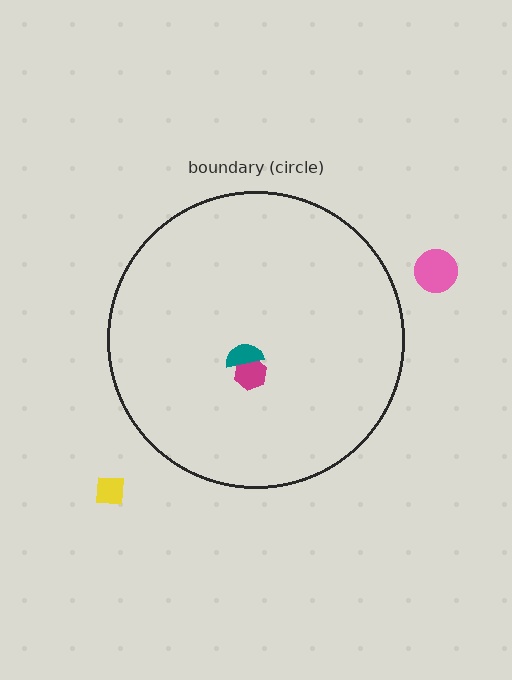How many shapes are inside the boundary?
2 inside, 2 outside.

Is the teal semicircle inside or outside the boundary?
Inside.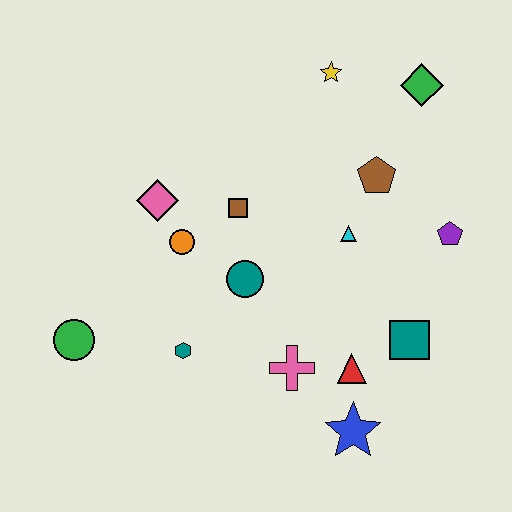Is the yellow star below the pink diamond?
No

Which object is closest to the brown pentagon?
The cyan triangle is closest to the brown pentagon.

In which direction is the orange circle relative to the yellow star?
The orange circle is below the yellow star.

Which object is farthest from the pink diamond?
The blue star is farthest from the pink diamond.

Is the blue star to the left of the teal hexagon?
No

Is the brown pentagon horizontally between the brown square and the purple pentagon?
Yes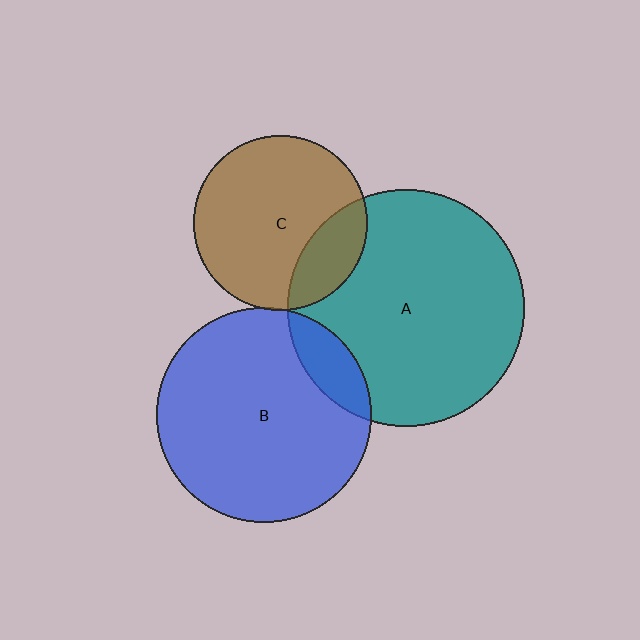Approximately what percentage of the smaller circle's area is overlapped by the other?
Approximately 15%.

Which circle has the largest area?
Circle A (teal).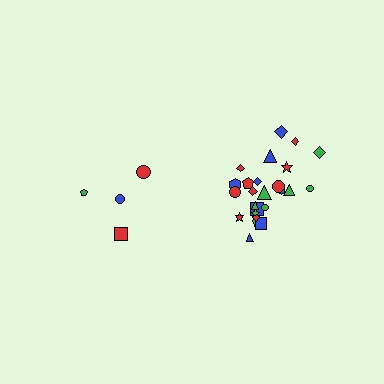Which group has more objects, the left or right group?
The right group.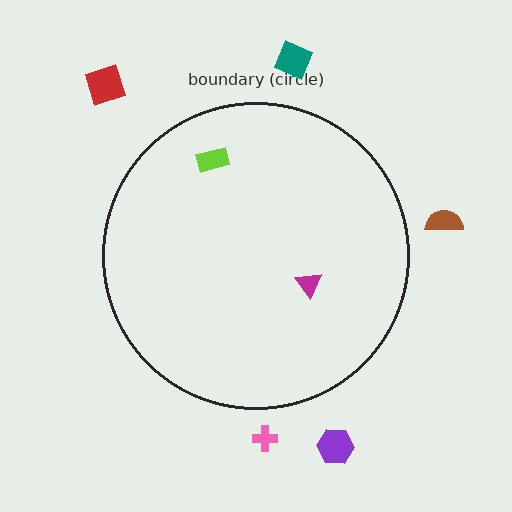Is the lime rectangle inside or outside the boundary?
Inside.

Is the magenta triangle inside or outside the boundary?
Inside.